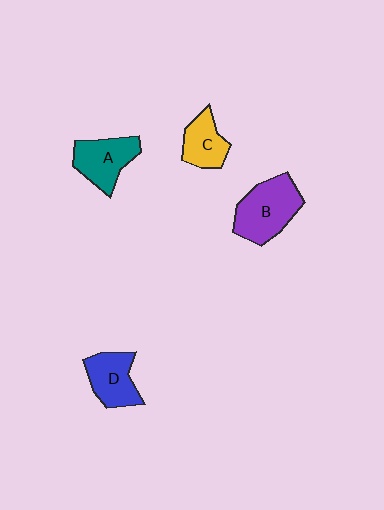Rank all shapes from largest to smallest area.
From largest to smallest: B (purple), A (teal), D (blue), C (yellow).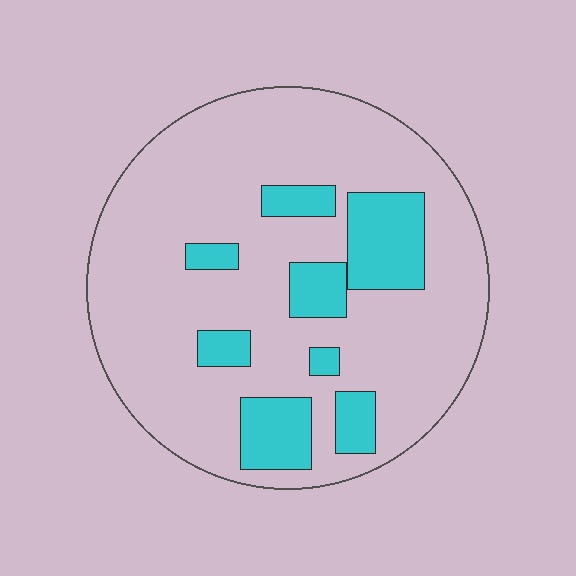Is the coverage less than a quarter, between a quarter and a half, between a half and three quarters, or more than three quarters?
Less than a quarter.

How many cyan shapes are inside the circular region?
8.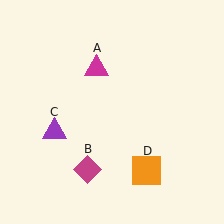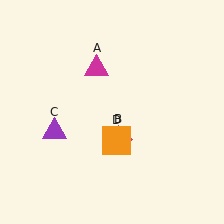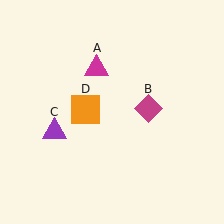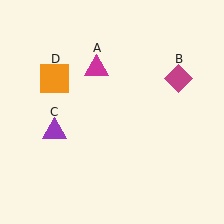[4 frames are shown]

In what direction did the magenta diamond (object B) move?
The magenta diamond (object B) moved up and to the right.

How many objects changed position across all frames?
2 objects changed position: magenta diamond (object B), orange square (object D).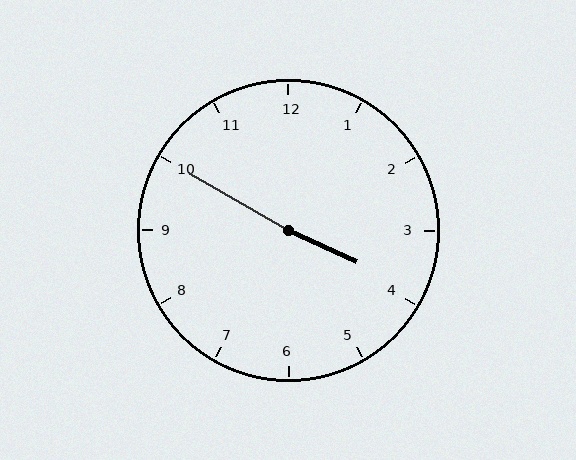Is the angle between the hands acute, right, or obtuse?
It is obtuse.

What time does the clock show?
3:50.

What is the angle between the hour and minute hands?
Approximately 175 degrees.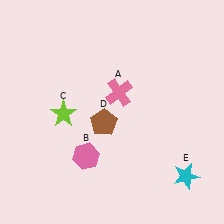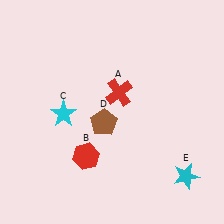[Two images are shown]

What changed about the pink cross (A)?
In Image 1, A is pink. In Image 2, it changed to red.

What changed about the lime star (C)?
In Image 1, C is lime. In Image 2, it changed to cyan.